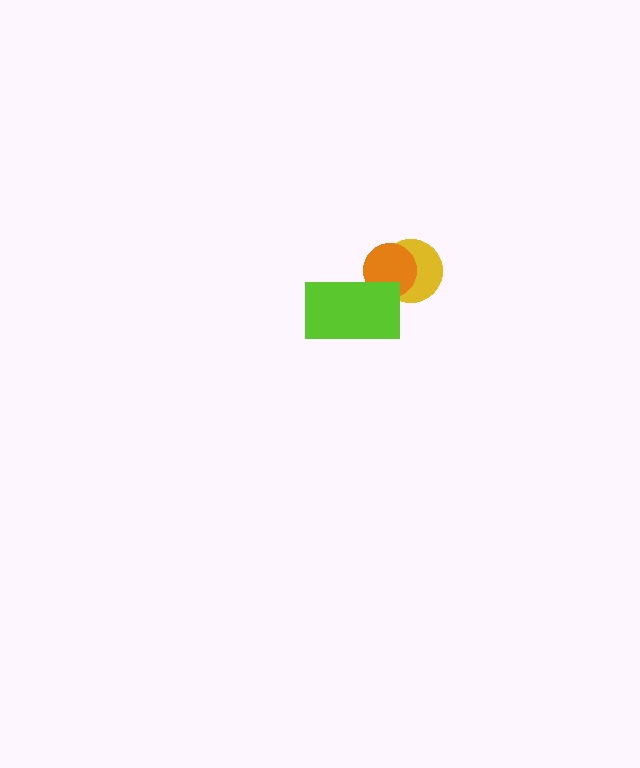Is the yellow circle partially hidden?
Yes, it is partially covered by another shape.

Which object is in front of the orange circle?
The lime rectangle is in front of the orange circle.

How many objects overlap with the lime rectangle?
1 object overlaps with the lime rectangle.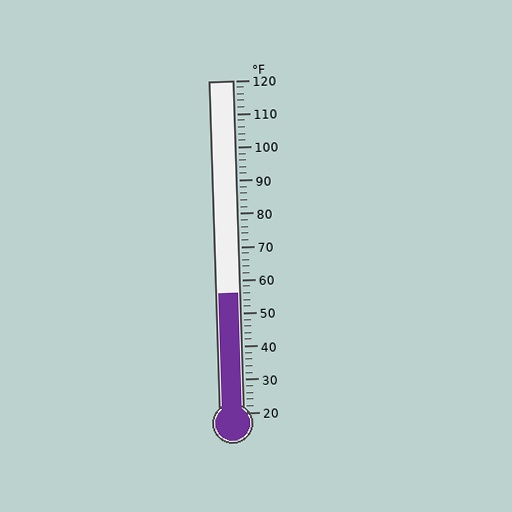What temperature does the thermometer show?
The thermometer shows approximately 56°F.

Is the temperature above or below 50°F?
The temperature is above 50°F.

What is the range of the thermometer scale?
The thermometer scale ranges from 20°F to 120°F.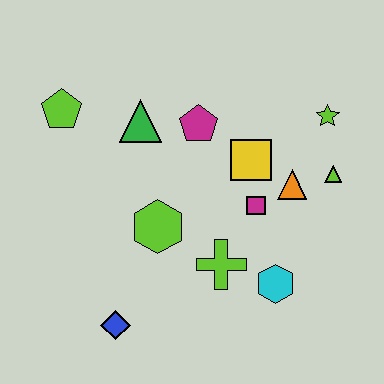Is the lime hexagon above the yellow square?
No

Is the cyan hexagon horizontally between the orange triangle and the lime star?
No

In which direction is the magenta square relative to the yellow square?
The magenta square is below the yellow square.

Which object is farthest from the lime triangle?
The lime pentagon is farthest from the lime triangle.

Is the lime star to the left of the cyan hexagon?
No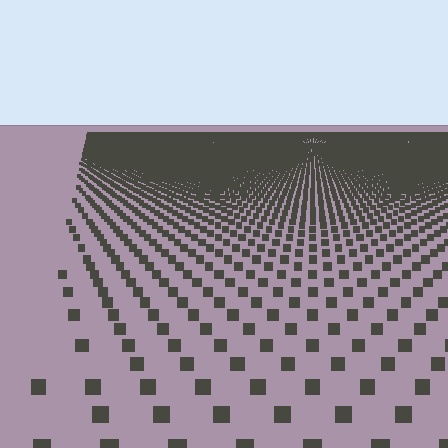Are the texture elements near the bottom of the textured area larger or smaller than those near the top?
Larger. Near the bottom, elements are closer to the viewer and appear at a bigger on-screen size.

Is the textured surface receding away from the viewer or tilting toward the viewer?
The surface is receding away from the viewer. Texture elements get smaller and denser toward the top.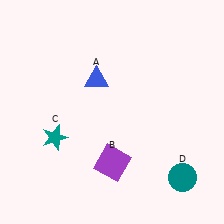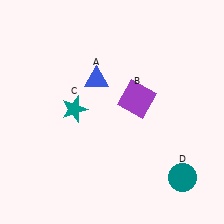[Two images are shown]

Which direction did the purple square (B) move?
The purple square (B) moved up.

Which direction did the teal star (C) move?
The teal star (C) moved up.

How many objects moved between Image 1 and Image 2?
2 objects moved between the two images.